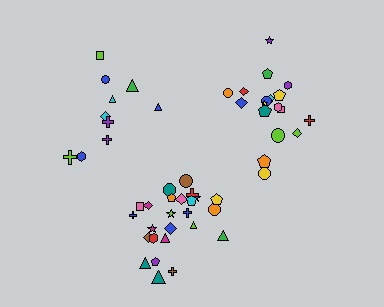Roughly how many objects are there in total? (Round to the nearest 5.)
Roughly 55 objects in total.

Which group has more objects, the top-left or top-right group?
The top-right group.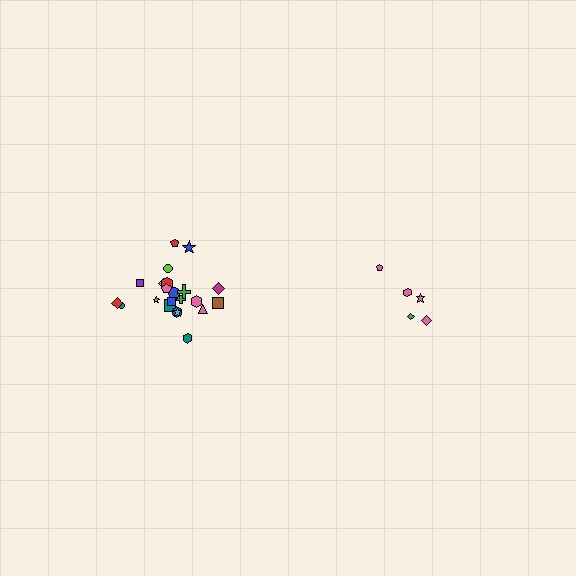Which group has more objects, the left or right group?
The left group.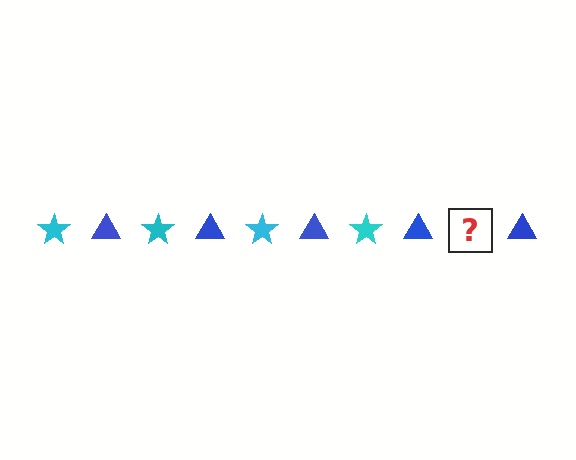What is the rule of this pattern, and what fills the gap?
The rule is that the pattern alternates between cyan star and blue triangle. The gap should be filled with a cyan star.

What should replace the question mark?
The question mark should be replaced with a cyan star.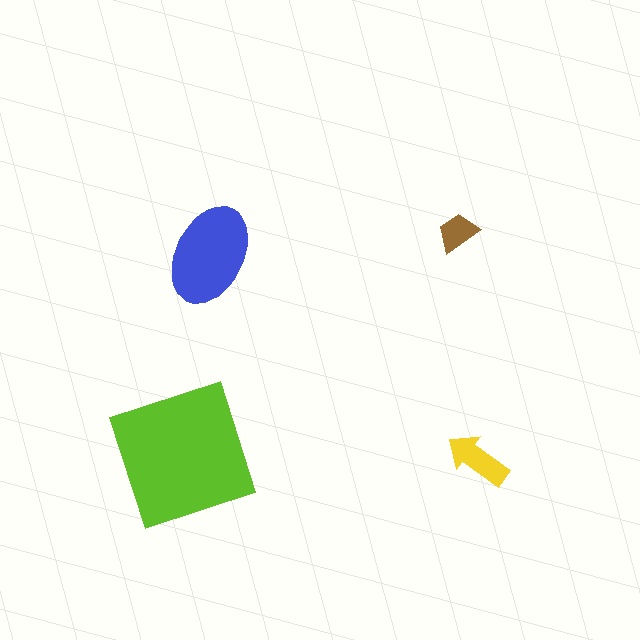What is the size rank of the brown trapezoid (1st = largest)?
4th.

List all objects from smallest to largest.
The brown trapezoid, the yellow arrow, the blue ellipse, the lime square.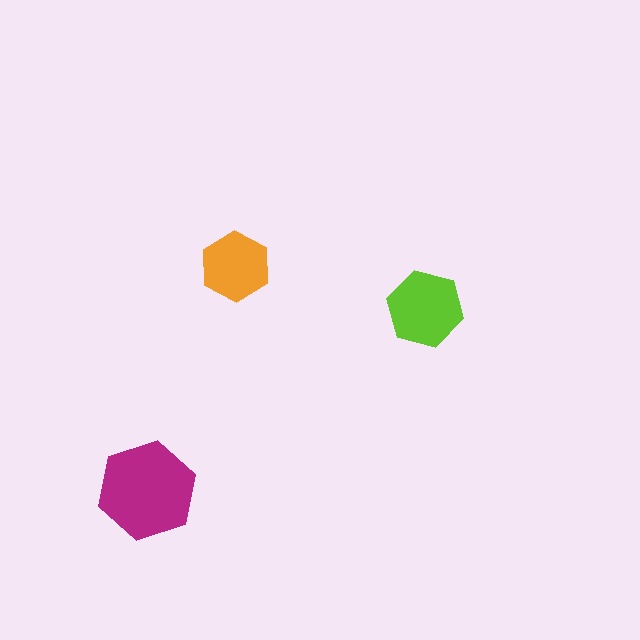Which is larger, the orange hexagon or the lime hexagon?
The lime one.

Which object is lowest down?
The magenta hexagon is bottommost.